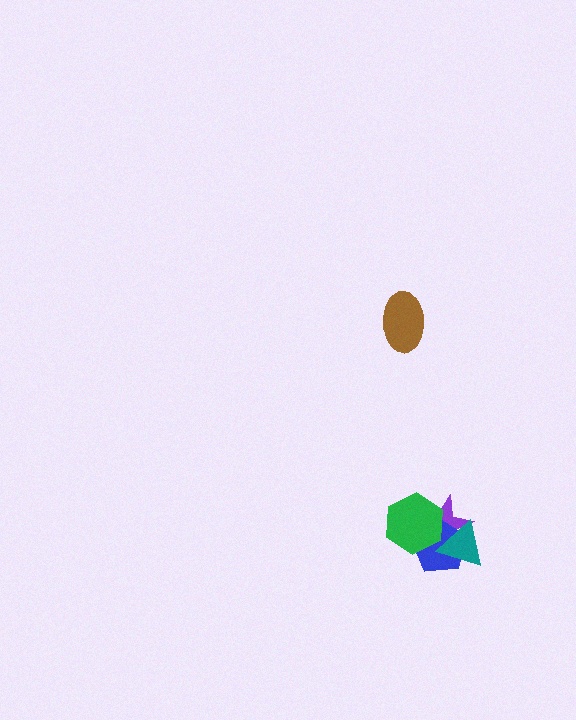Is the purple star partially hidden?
Yes, it is partially covered by another shape.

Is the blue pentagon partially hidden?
Yes, it is partially covered by another shape.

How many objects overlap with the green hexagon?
2 objects overlap with the green hexagon.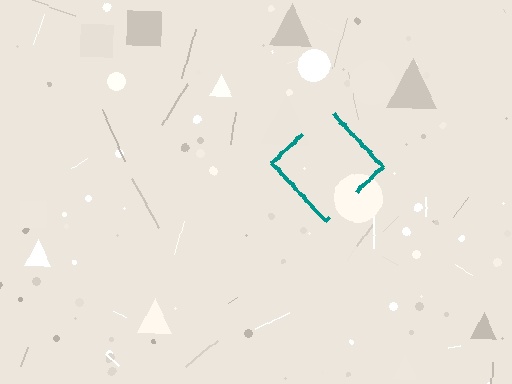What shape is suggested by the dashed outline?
The dashed outline suggests a diamond.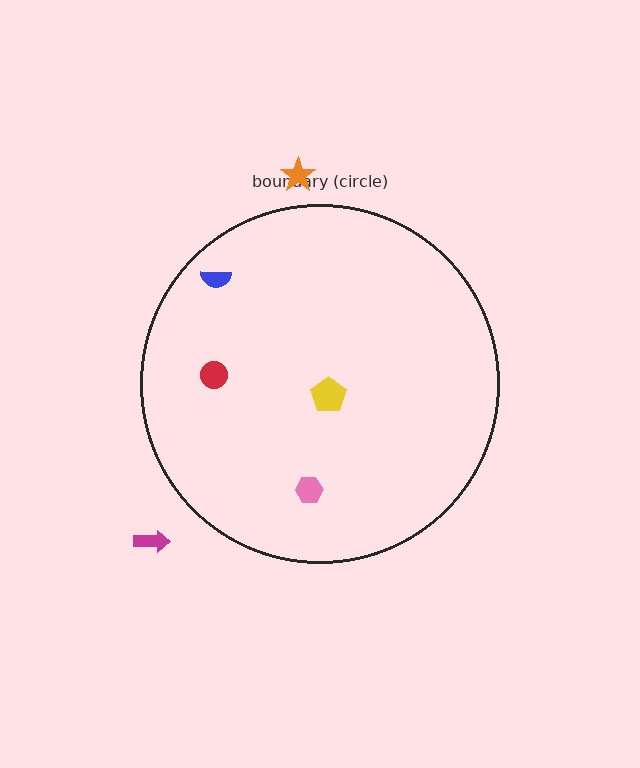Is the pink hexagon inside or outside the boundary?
Inside.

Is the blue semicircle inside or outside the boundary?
Inside.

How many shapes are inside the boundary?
4 inside, 2 outside.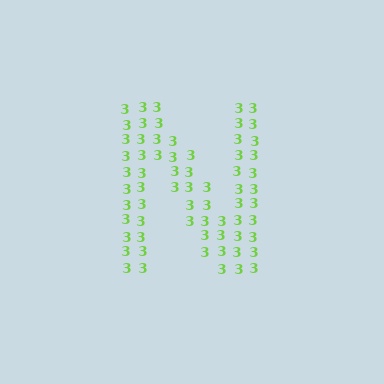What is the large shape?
The large shape is the letter N.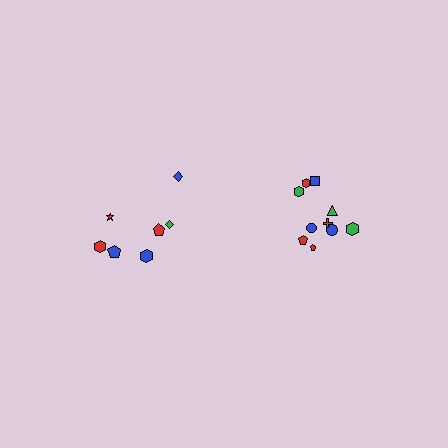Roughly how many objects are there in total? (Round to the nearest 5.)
Roughly 15 objects in total.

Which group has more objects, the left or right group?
The right group.